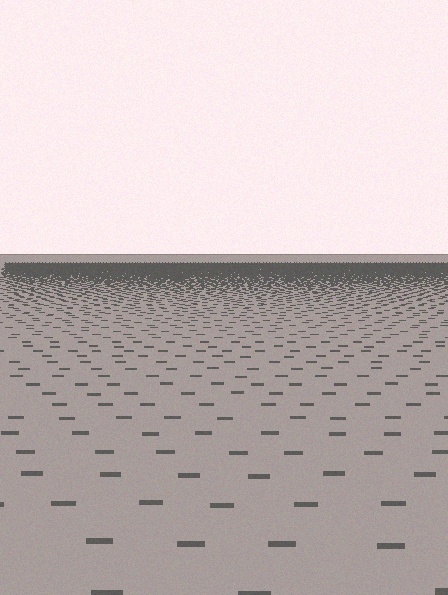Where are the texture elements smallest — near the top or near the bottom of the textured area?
Near the top.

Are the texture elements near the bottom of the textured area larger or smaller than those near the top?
Larger. Near the bottom, elements are closer to the viewer and appear at a bigger on-screen size.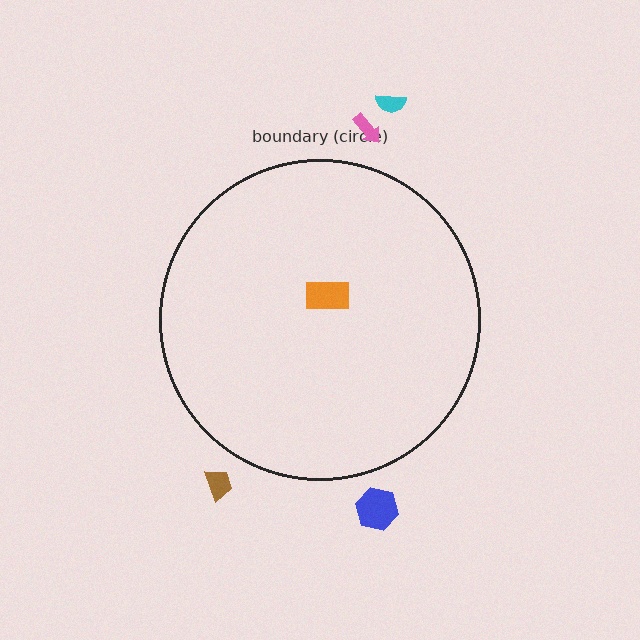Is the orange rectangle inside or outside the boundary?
Inside.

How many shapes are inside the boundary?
1 inside, 4 outside.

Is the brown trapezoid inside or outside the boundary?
Outside.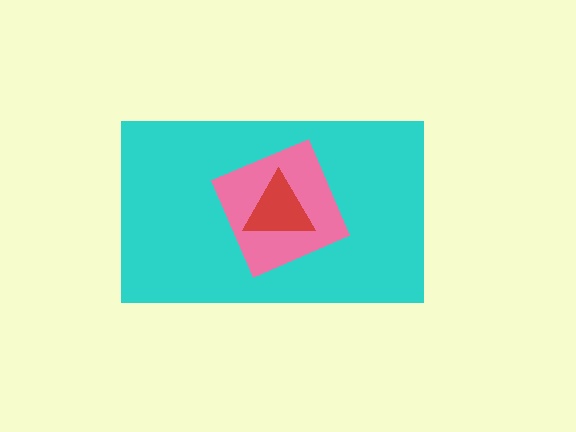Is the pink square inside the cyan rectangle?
Yes.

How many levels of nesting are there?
3.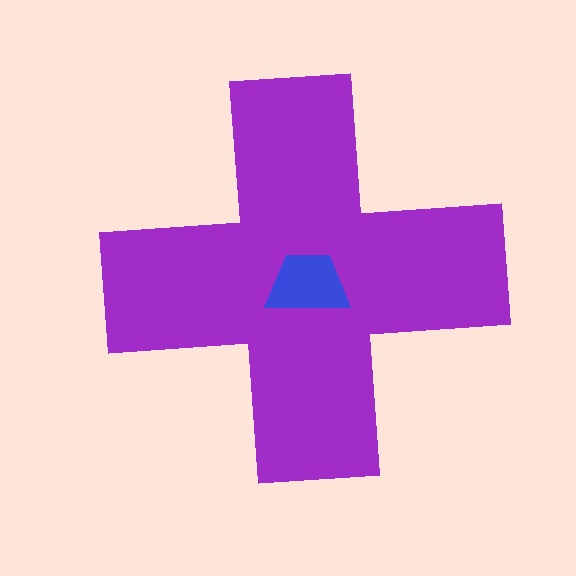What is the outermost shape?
The purple cross.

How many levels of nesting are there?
2.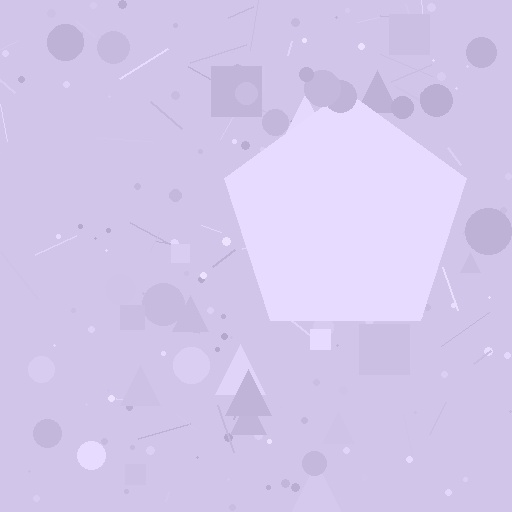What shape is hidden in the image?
A pentagon is hidden in the image.